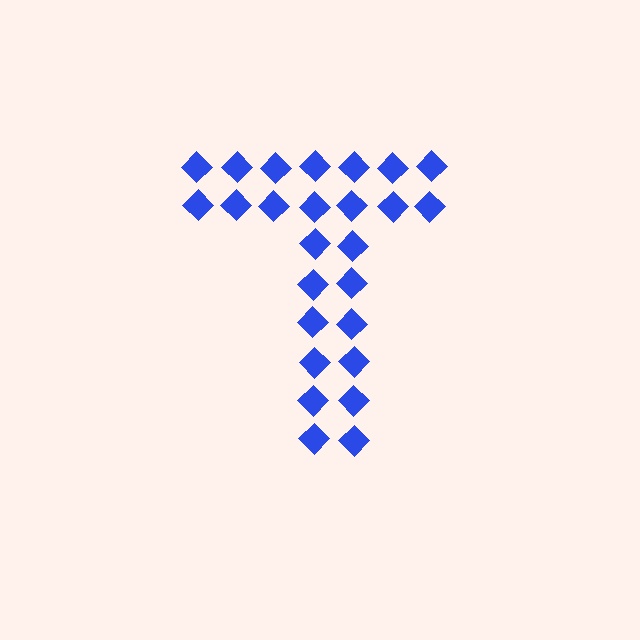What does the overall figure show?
The overall figure shows the letter T.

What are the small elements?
The small elements are diamonds.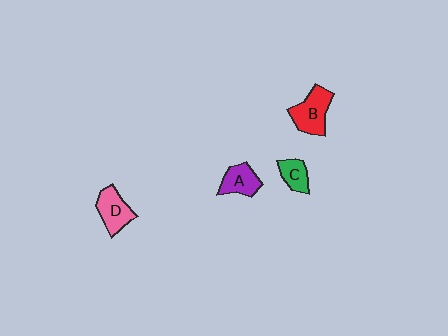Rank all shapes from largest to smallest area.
From largest to smallest: B (red), D (pink), A (purple), C (green).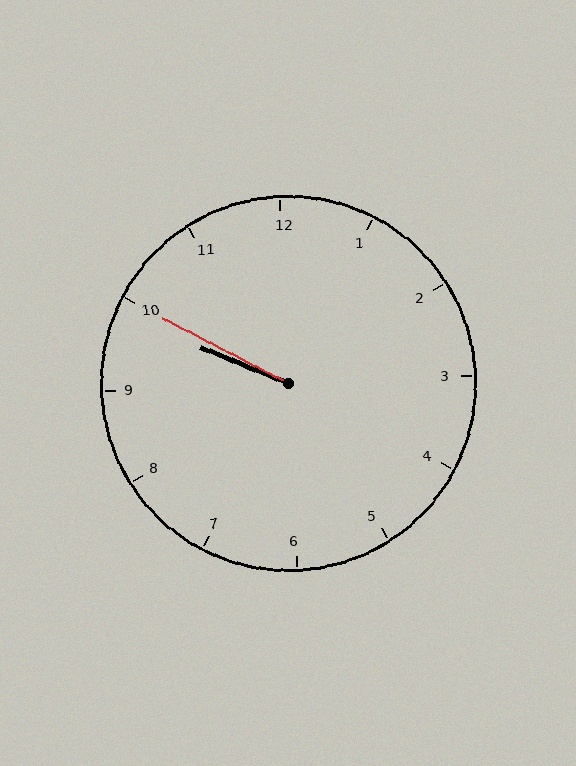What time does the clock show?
9:50.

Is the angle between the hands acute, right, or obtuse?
It is acute.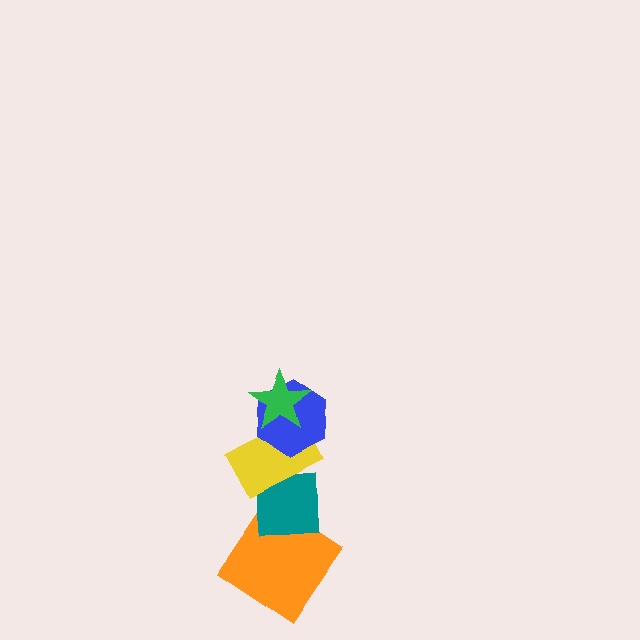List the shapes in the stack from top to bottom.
From top to bottom: the green star, the blue hexagon, the yellow rectangle, the teal square, the orange diamond.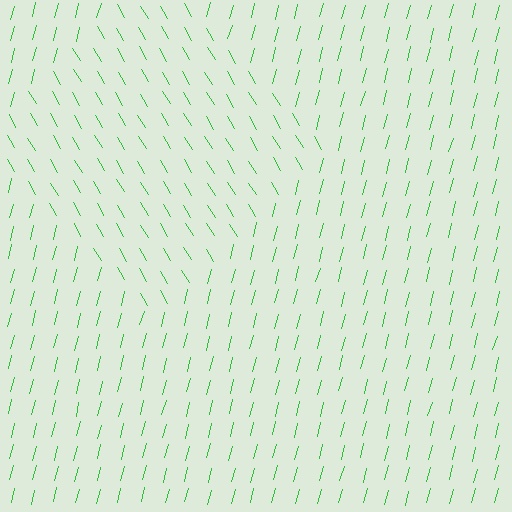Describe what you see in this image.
The image is filled with small green line segments. A diamond region in the image has lines oriented differently from the surrounding lines, creating a visible texture boundary.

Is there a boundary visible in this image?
Yes, there is a texture boundary formed by a change in line orientation.